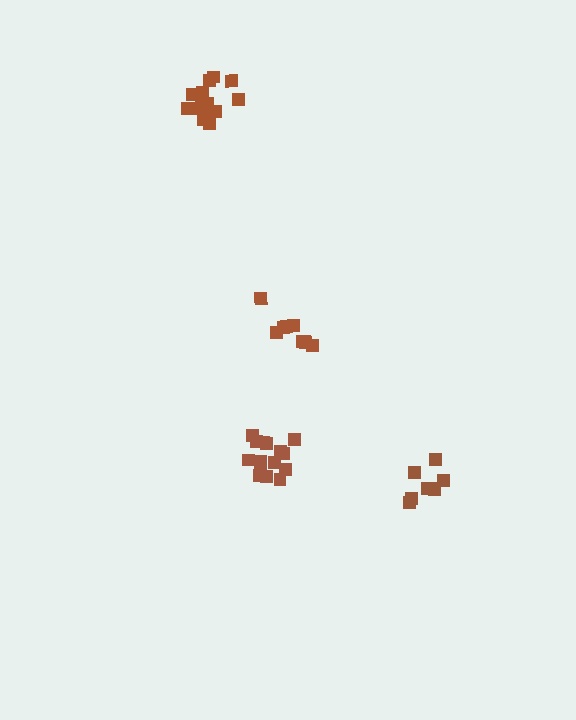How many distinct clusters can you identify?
There are 4 distinct clusters.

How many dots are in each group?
Group 1: 15 dots, Group 2: 9 dots, Group 3: 15 dots, Group 4: 9 dots (48 total).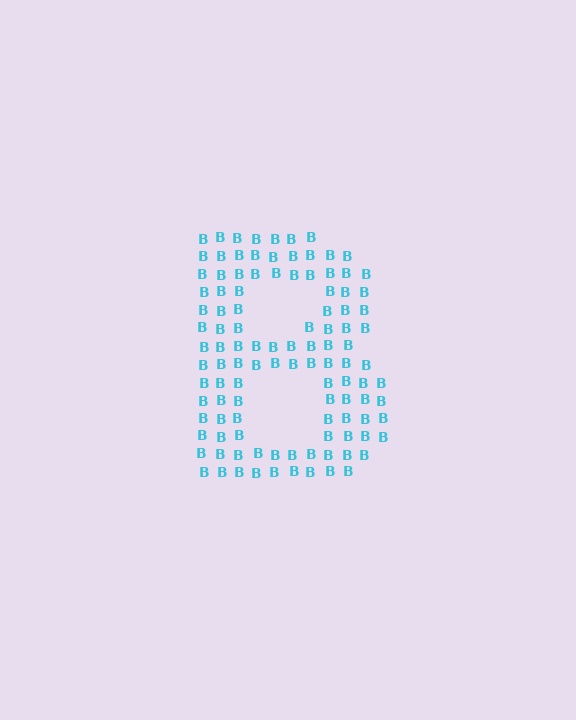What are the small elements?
The small elements are letter B's.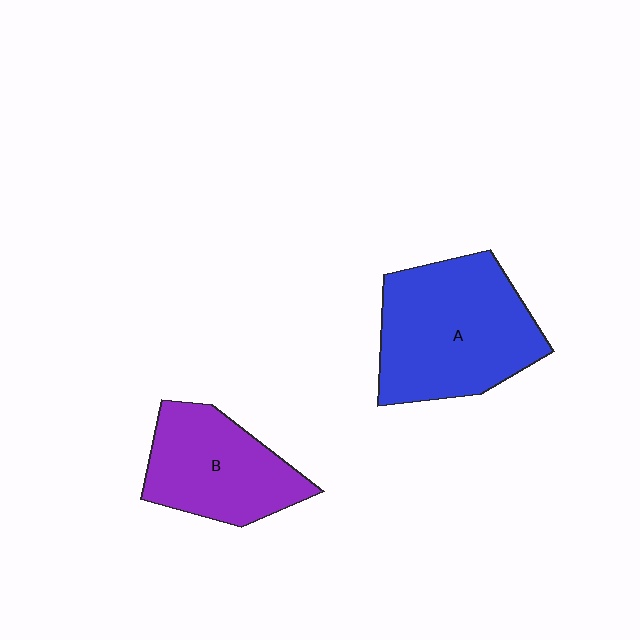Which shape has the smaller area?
Shape B (purple).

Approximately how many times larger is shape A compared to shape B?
Approximately 1.4 times.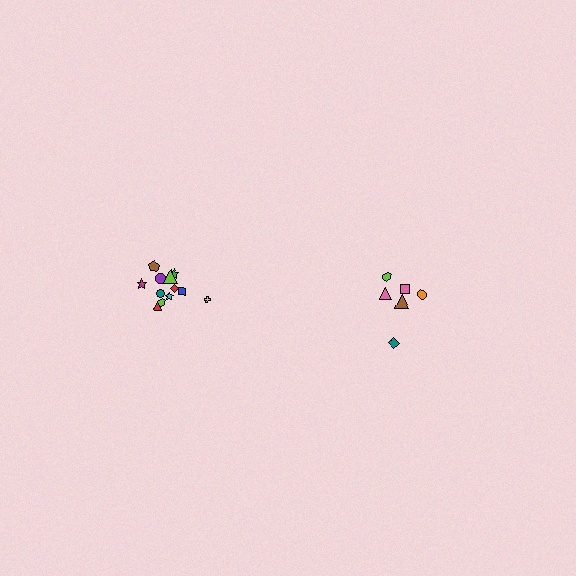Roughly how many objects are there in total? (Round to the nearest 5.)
Roughly 20 objects in total.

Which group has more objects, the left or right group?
The left group.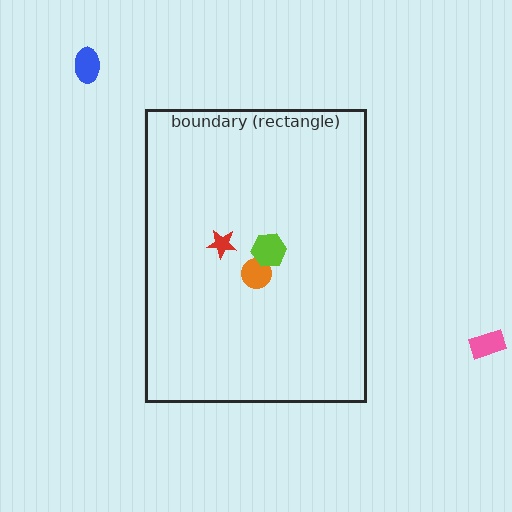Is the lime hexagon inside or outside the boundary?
Inside.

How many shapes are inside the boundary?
3 inside, 2 outside.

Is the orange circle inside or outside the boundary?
Inside.